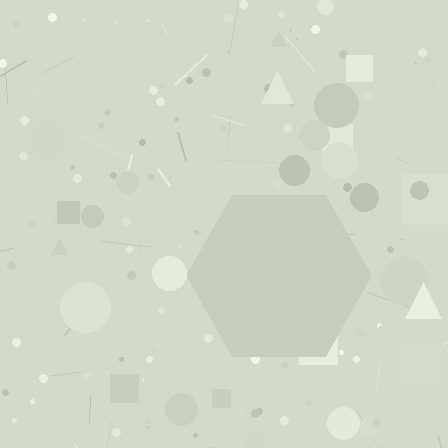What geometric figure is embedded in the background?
A hexagon is embedded in the background.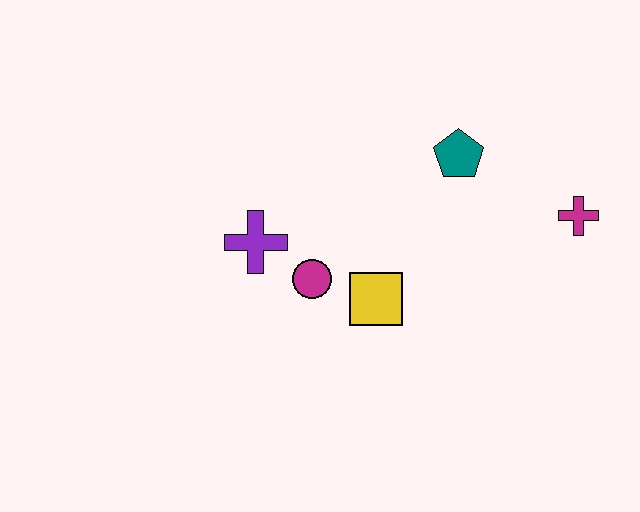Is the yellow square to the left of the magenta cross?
Yes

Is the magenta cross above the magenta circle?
Yes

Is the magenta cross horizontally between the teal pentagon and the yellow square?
No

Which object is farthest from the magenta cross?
The purple cross is farthest from the magenta cross.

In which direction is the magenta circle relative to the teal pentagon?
The magenta circle is to the left of the teal pentagon.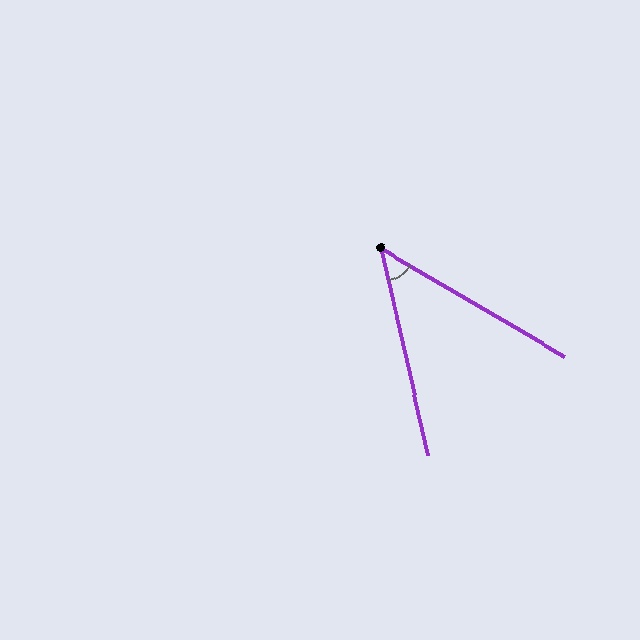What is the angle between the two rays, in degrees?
Approximately 47 degrees.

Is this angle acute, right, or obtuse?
It is acute.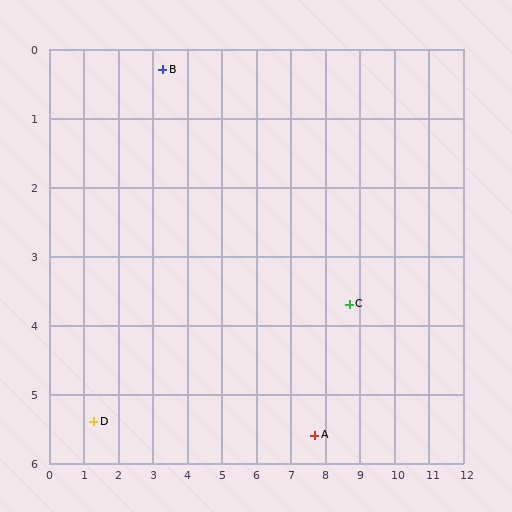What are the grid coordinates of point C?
Point C is at approximately (8.7, 3.7).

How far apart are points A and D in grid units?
Points A and D are about 6.4 grid units apart.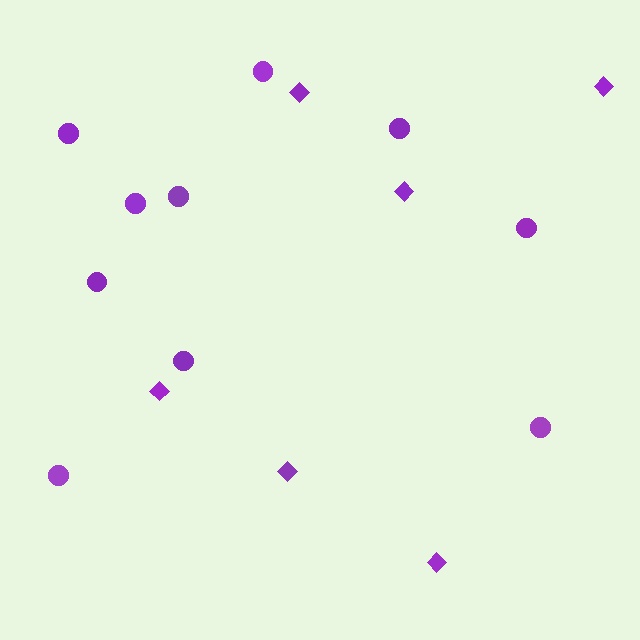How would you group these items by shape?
There are 2 groups: one group of circles (10) and one group of diamonds (6).